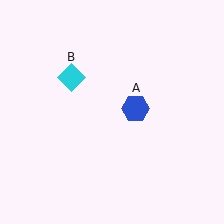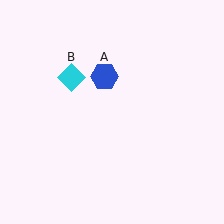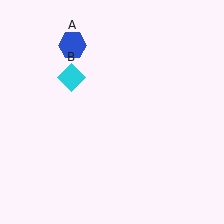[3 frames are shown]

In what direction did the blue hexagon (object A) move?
The blue hexagon (object A) moved up and to the left.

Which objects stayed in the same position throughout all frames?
Cyan diamond (object B) remained stationary.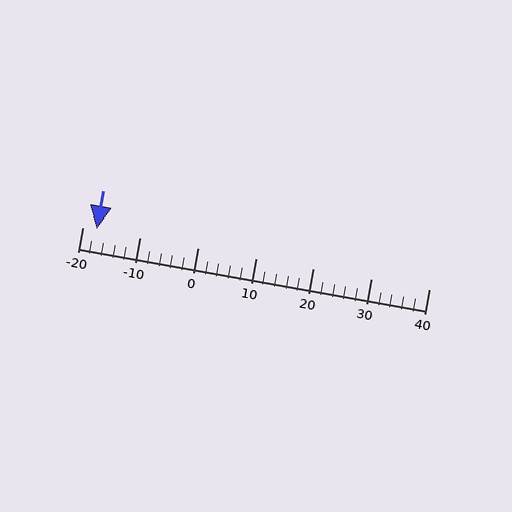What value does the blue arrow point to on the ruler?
The blue arrow points to approximately -18.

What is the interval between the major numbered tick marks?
The major tick marks are spaced 10 units apart.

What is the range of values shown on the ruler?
The ruler shows values from -20 to 40.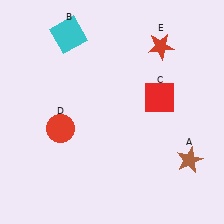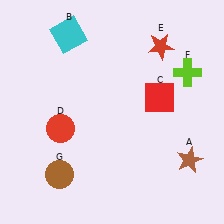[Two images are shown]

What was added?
A lime cross (F), a brown circle (G) were added in Image 2.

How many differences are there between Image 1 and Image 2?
There are 2 differences between the two images.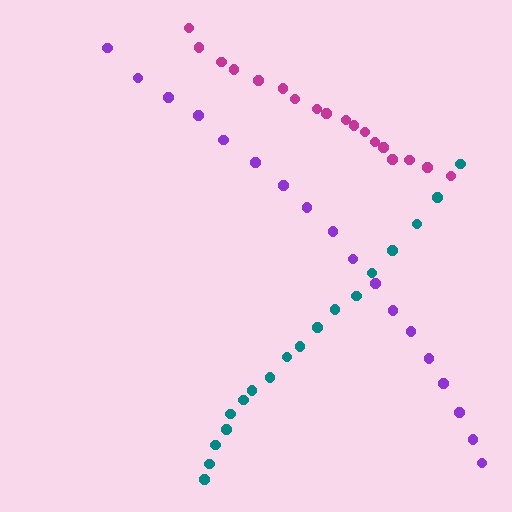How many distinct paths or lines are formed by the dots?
There are 3 distinct paths.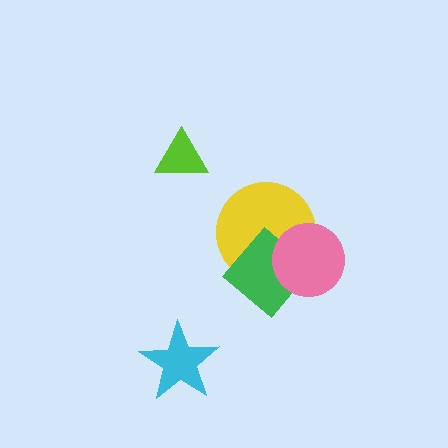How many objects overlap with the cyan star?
0 objects overlap with the cyan star.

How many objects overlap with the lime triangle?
0 objects overlap with the lime triangle.